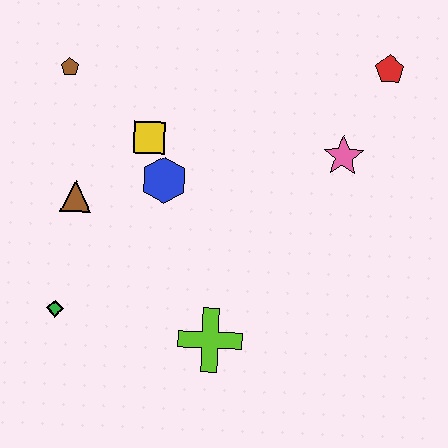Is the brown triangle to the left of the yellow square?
Yes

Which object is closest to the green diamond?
The brown triangle is closest to the green diamond.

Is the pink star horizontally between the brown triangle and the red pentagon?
Yes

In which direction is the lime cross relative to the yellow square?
The lime cross is below the yellow square.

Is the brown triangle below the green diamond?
No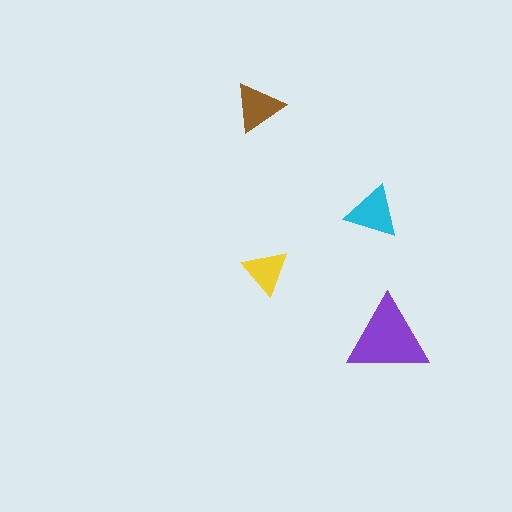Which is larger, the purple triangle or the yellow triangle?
The purple one.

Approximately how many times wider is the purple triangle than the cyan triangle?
About 1.5 times wider.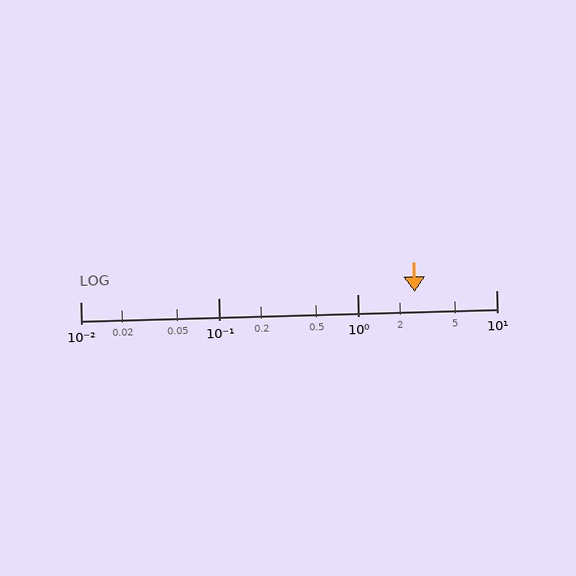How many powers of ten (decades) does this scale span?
The scale spans 3 decades, from 0.01 to 10.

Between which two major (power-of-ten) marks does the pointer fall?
The pointer is between 1 and 10.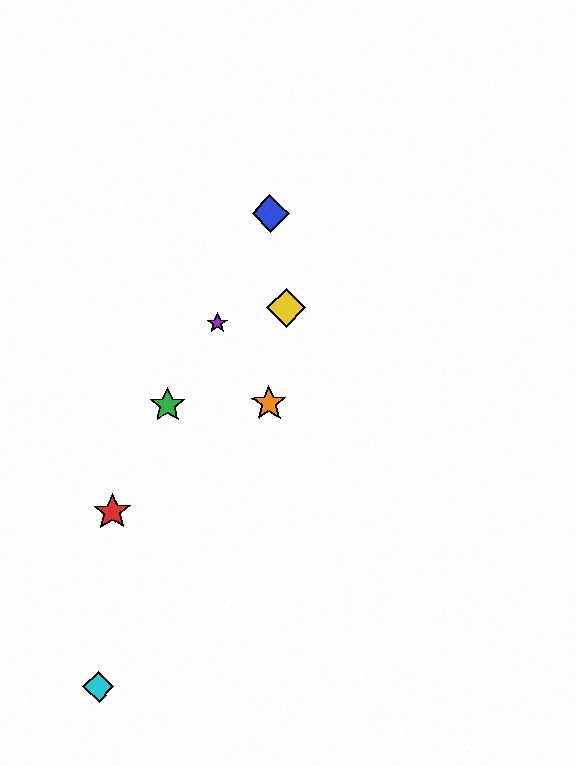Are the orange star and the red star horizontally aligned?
No, the orange star is at y≈404 and the red star is at y≈512.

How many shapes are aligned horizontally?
2 shapes (the green star, the orange star) are aligned horizontally.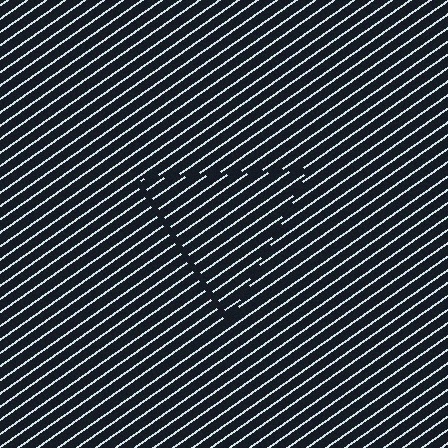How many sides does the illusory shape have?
3 sides — the line-ends trace a triangle.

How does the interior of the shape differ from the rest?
The interior of the shape contains the same grating, shifted by half a period — the contour is defined by the phase discontinuity where line-ends from the inner and outer gratings abut.